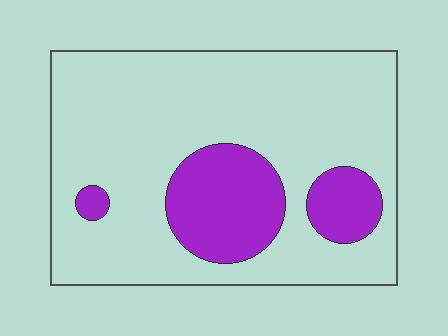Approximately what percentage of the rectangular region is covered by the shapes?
Approximately 20%.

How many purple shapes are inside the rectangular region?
3.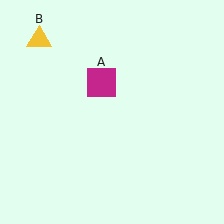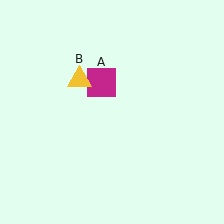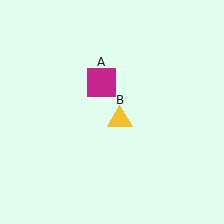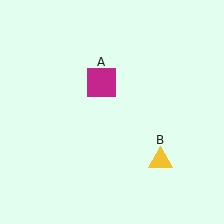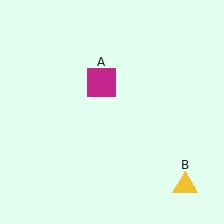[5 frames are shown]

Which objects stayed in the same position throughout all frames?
Magenta square (object A) remained stationary.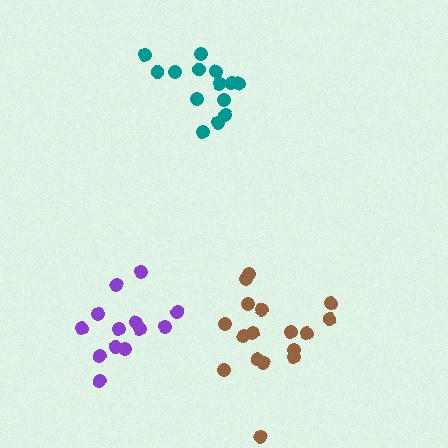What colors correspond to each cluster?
The clusters are colored: purple, brown, teal.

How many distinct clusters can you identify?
There are 3 distinct clusters.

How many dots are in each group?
Group 1: 13 dots, Group 2: 17 dots, Group 3: 14 dots (44 total).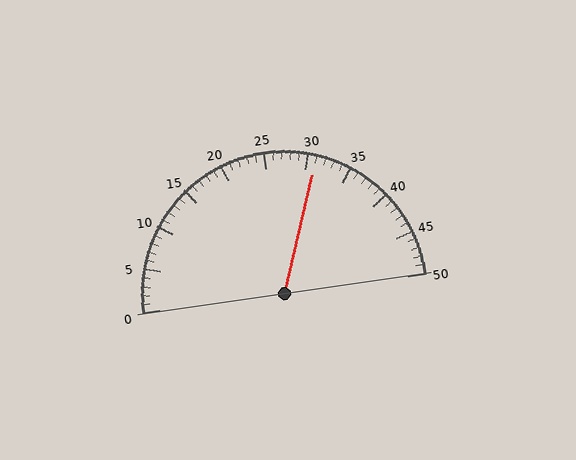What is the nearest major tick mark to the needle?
The nearest major tick mark is 30.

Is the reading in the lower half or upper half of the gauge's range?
The reading is in the upper half of the range (0 to 50).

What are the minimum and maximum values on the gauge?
The gauge ranges from 0 to 50.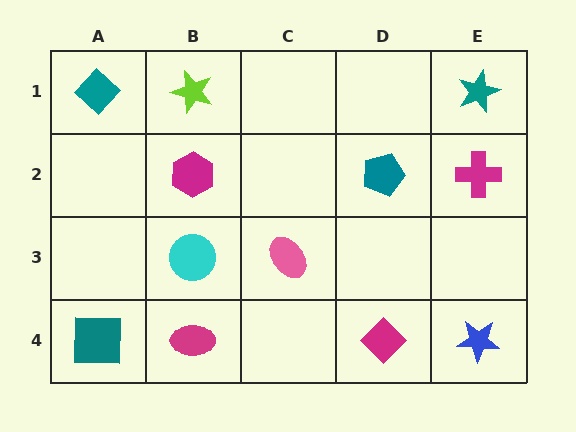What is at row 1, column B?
A lime star.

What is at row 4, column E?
A blue star.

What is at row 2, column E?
A magenta cross.